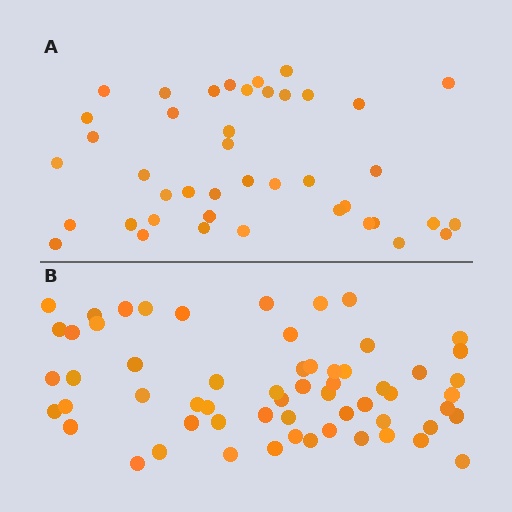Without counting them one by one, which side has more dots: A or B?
Region B (the bottom region) has more dots.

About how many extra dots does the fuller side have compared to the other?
Region B has approximately 20 more dots than region A.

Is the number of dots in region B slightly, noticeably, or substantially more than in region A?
Region B has noticeably more, but not dramatically so. The ratio is roughly 1.4 to 1.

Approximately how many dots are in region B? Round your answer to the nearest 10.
About 60 dots.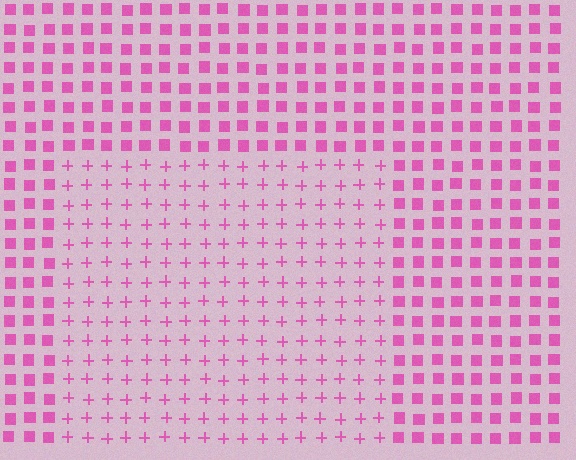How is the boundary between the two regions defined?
The boundary is defined by a change in element shape: plus signs inside vs. squares outside. All elements share the same color and spacing.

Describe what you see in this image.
The image is filled with small pink elements arranged in a uniform grid. A rectangle-shaped region contains plus signs, while the surrounding area contains squares. The boundary is defined purely by the change in element shape.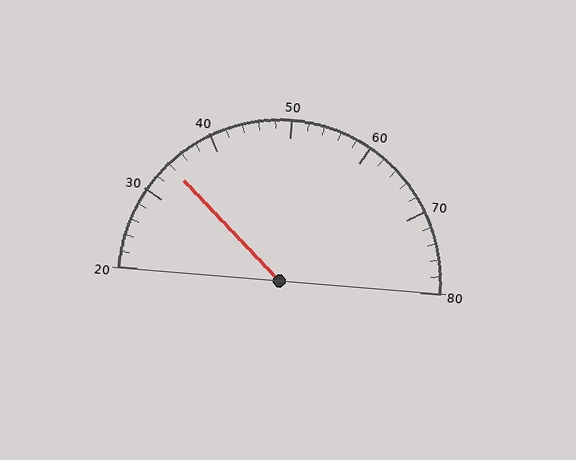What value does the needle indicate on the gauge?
The needle indicates approximately 34.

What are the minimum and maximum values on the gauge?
The gauge ranges from 20 to 80.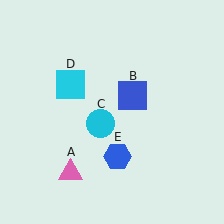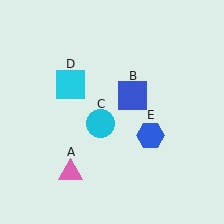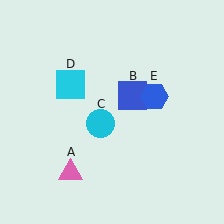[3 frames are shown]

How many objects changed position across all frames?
1 object changed position: blue hexagon (object E).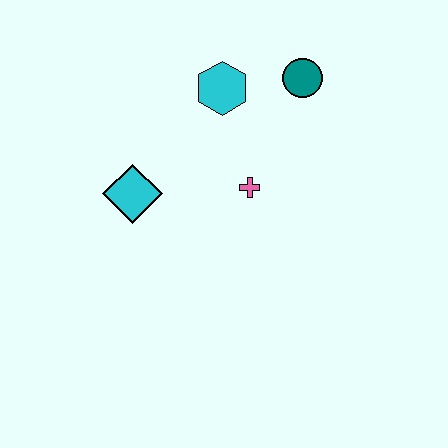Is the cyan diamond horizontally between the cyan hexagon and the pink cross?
No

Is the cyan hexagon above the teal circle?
No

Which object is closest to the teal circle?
The cyan hexagon is closest to the teal circle.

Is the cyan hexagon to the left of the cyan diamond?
No